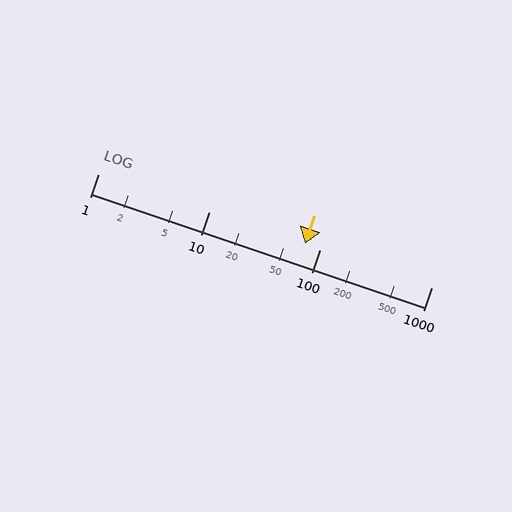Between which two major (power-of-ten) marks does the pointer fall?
The pointer is between 10 and 100.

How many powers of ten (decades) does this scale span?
The scale spans 3 decades, from 1 to 1000.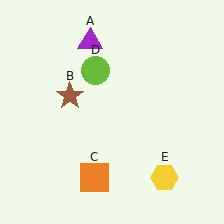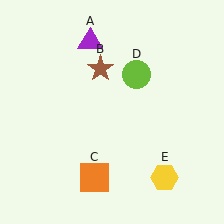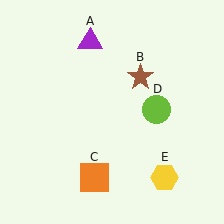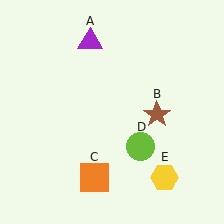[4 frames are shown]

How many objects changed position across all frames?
2 objects changed position: brown star (object B), lime circle (object D).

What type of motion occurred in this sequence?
The brown star (object B), lime circle (object D) rotated clockwise around the center of the scene.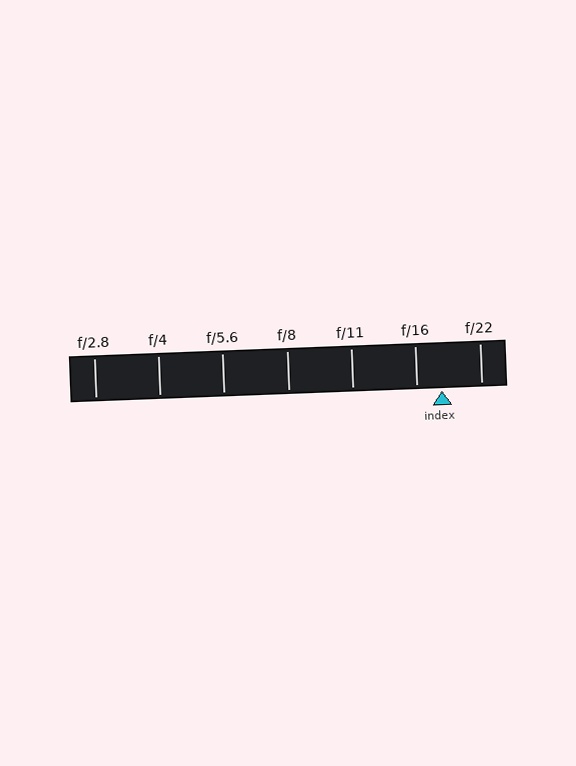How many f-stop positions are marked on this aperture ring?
There are 7 f-stop positions marked.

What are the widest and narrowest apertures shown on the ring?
The widest aperture shown is f/2.8 and the narrowest is f/22.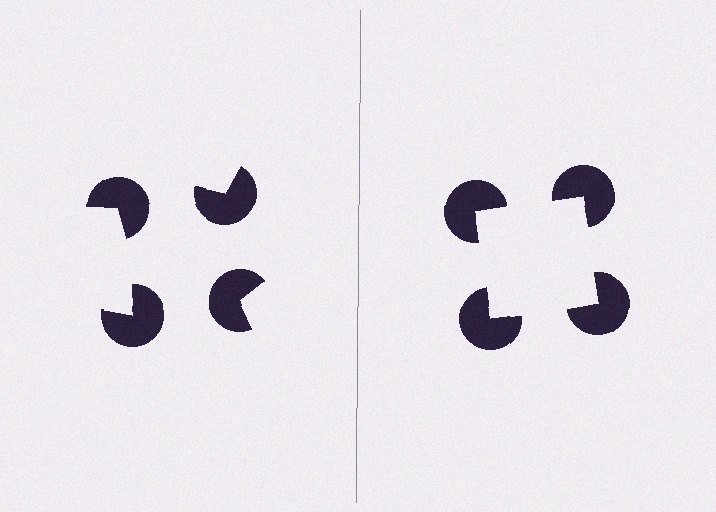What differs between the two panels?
The pac-man discs are positioned identically on both sides; only the wedge orientations differ. On the right they align to a square; on the left they are misaligned.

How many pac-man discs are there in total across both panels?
8 — 4 on each side.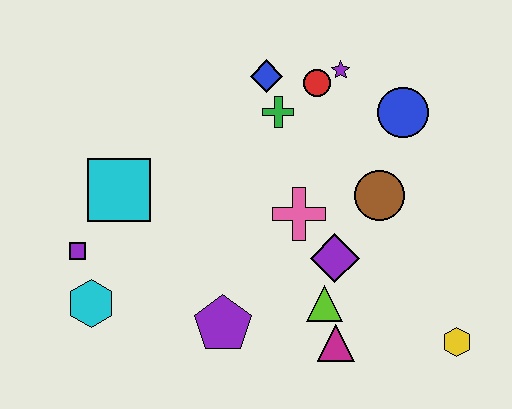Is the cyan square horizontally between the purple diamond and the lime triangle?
No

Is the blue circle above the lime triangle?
Yes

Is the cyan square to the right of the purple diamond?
No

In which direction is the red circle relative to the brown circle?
The red circle is above the brown circle.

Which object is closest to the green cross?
The blue diamond is closest to the green cross.